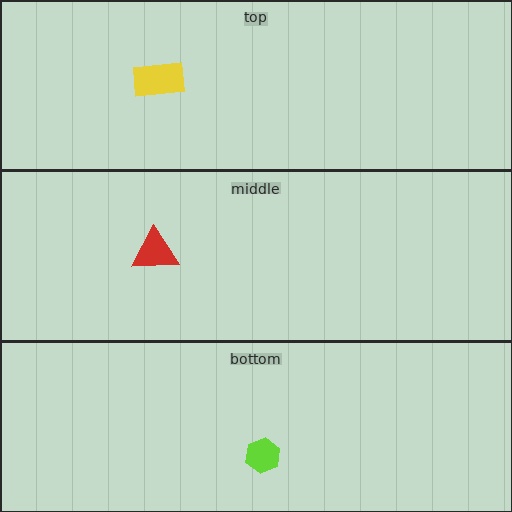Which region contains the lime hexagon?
The bottom region.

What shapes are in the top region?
The yellow rectangle.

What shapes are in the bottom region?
The lime hexagon.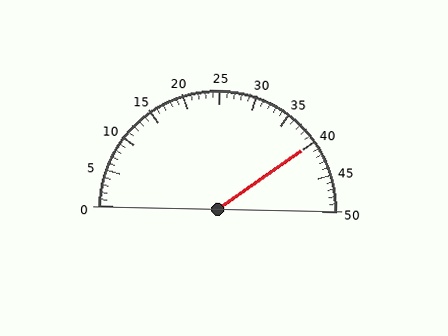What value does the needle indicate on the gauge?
The needle indicates approximately 40.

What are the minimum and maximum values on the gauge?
The gauge ranges from 0 to 50.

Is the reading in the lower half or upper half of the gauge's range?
The reading is in the upper half of the range (0 to 50).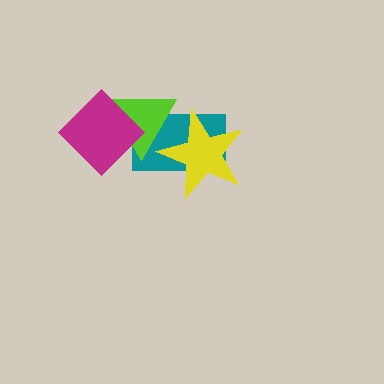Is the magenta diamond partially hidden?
No, no other shape covers it.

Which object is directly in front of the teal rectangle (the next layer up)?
The lime triangle is directly in front of the teal rectangle.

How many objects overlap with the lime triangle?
3 objects overlap with the lime triangle.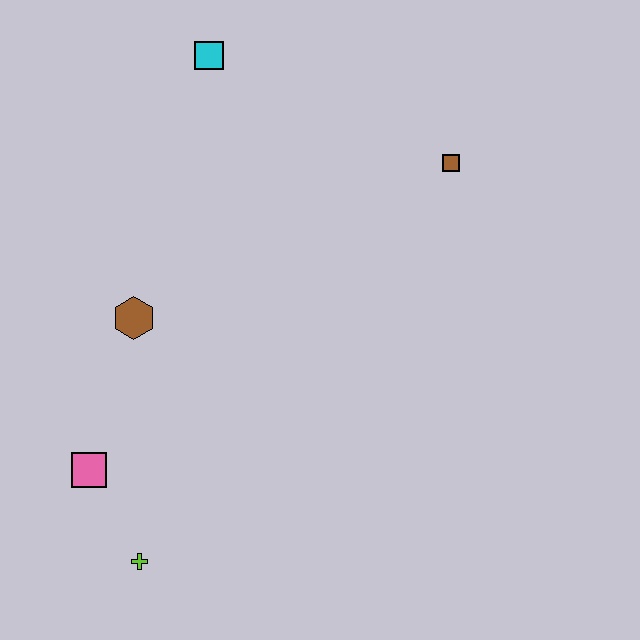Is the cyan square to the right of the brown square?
No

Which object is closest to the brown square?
The cyan square is closest to the brown square.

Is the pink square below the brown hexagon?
Yes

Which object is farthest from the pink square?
The brown square is farthest from the pink square.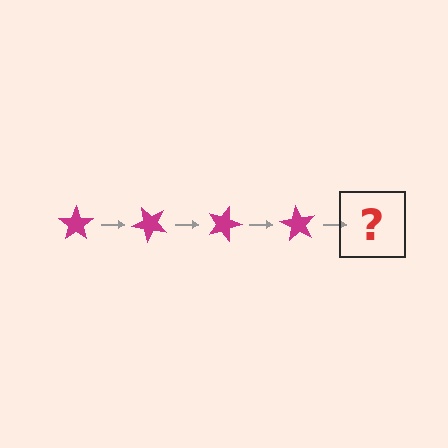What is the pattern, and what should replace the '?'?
The pattern is that the star rotates 45 degrees each step. The '?' should be a magenta star rotated 180 degrees.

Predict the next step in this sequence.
The next step is a magenta star rotated 180 degrees.